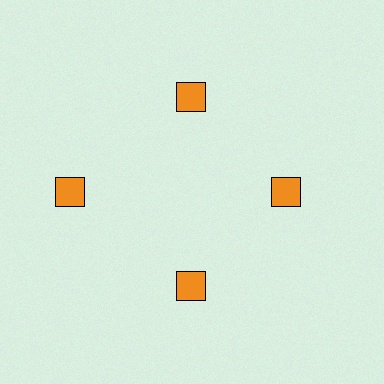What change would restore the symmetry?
The symmetry would be restored by moving it inward, back onto the ring so that all 4 squares sit at equal angles and equal distance from the center.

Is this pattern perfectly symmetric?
No. The 4 orange squares are arranged in a ring, but one element near the 9 o'clock position is pushed outward from the center, breaking the 4-fold rotational symmetry.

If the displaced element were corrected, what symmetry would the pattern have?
It would have 4-fold rotational symmetry — the pattern would map onto itself every 90 degrees.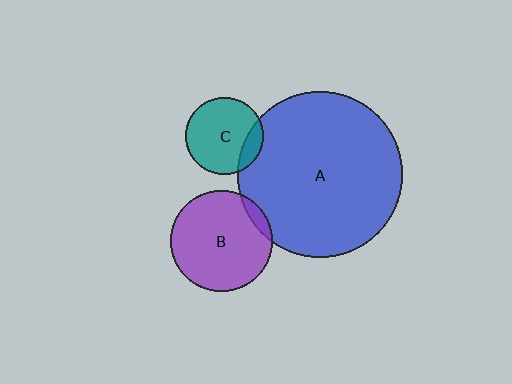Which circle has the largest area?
Circle A (blue).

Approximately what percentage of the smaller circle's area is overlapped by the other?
Approximately 15%.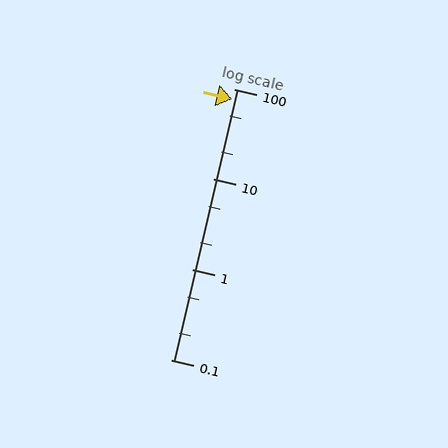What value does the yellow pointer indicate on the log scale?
The pointer indicates approximately 77.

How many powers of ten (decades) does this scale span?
The scale spans 3 decades, from 0.1 to 100.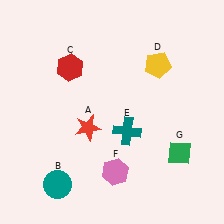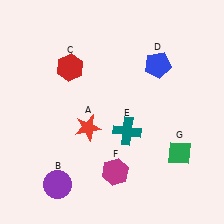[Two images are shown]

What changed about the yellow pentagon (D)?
In Image 1, D is yellow. In Image 2, it changed to blue.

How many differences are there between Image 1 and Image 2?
There are 3 differences between the two images.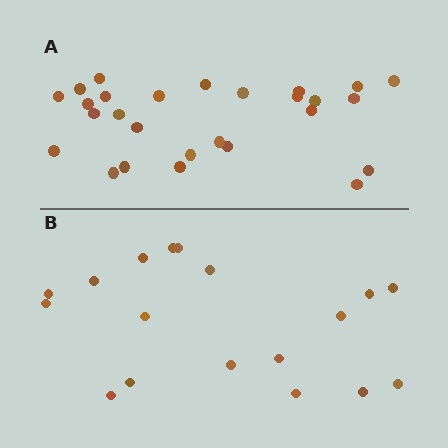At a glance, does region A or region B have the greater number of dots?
Region A (the top region) has more dots.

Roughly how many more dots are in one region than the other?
Region A has roughly 8 or so more dots than region B.